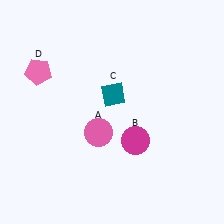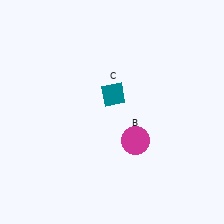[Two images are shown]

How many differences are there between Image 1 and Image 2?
There are 2 differences between the two images.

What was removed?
The pink circle (A), the pink pentagon (D) were removed in Image 2.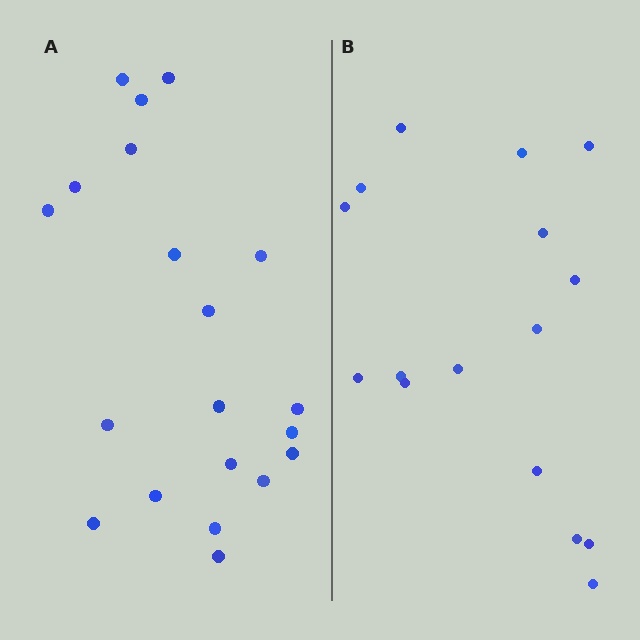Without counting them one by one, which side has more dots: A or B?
Region A (the left region) has more dots.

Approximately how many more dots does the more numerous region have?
Region A has about 4 more dots than region B.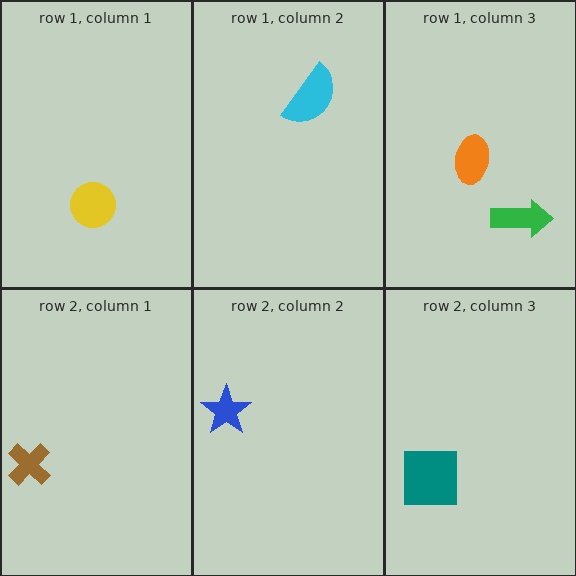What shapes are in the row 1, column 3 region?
The green arrow, the orange ellipse.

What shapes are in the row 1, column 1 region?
The yellow circle.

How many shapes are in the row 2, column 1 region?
1.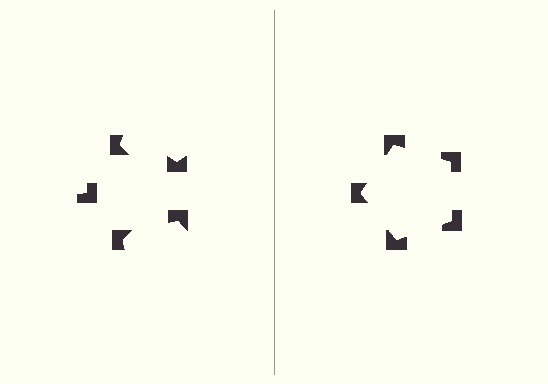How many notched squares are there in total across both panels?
10 — 5 on each side.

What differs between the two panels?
The notched squares are positioned identically on both sides; only the wedge orientations differ. On the right they align to a pentagon; on the left they are misaligned.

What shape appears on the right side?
An illusory pentagon.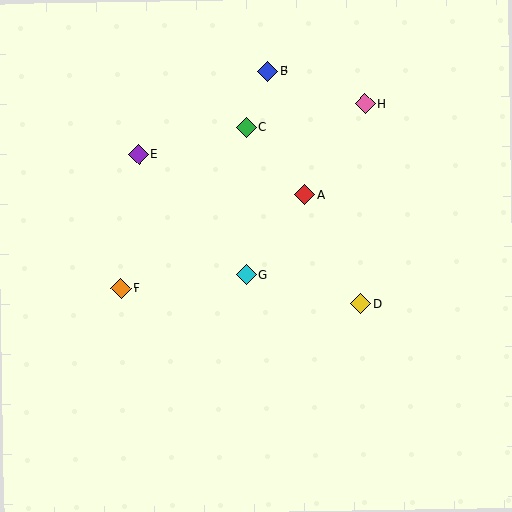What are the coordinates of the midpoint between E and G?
The midpoint between E and G is at (192, 214).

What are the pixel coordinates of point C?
Point C is at (246, 128).